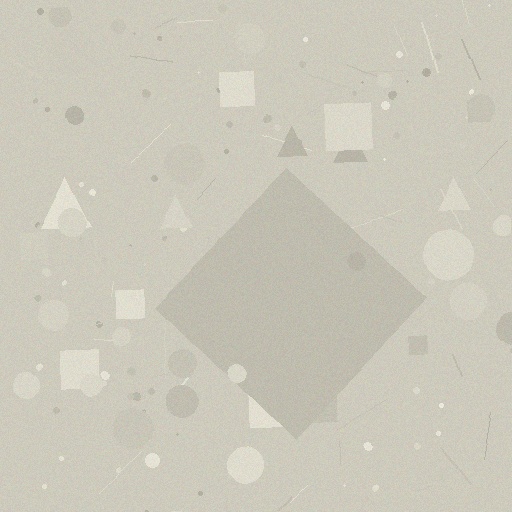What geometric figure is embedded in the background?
A diamond is embedded in the background.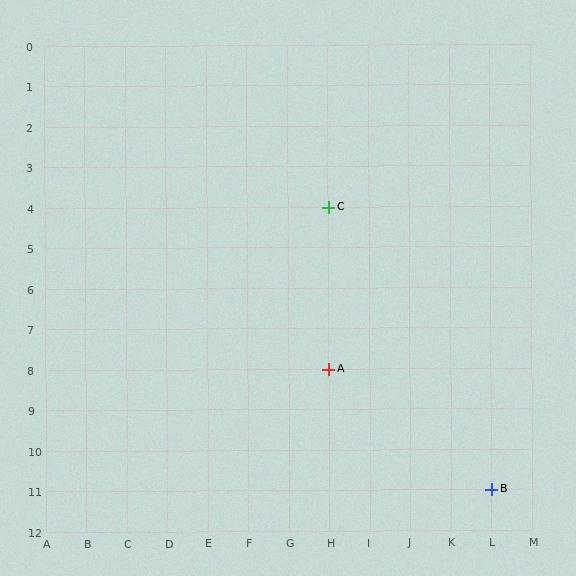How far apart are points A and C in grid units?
Points A and C are 4 rows apart.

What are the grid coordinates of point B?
Point B is at grid coordinates (L, 11).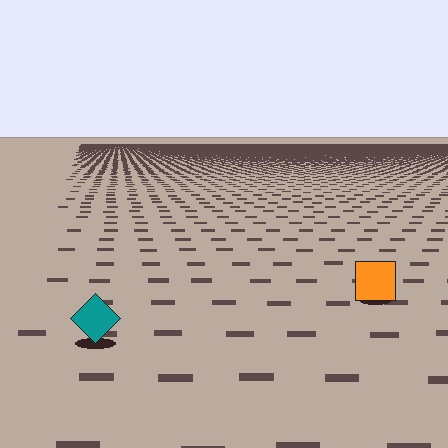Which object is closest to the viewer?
The teal diamond is closest. The texture marks near it are larger and more spread out.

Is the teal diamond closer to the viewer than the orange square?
Yes. The teal diamond is closer — you can tell from the texture gradient: the ground texture is coarser near it.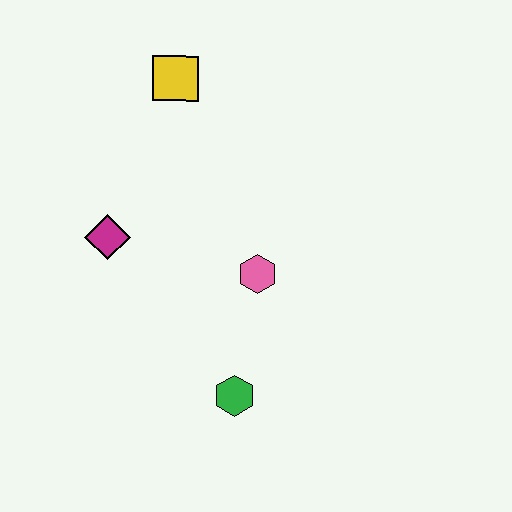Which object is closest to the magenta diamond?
The pink hexagon is closest to the magenta diamond.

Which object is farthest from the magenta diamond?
The green hexagon is farthest from the magenta diamond.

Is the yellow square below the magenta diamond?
No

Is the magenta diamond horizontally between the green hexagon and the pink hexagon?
No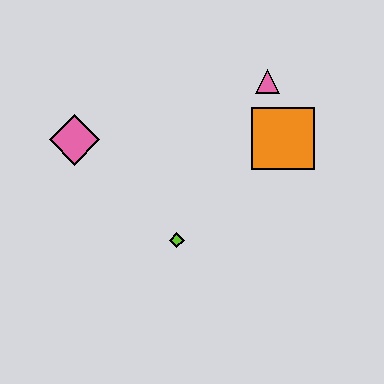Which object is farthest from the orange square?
The pink diamond is farthest from the orange square.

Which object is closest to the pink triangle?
The orange square is closest to the pink triangle.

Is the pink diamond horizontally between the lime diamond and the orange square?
No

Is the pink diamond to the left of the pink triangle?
Yes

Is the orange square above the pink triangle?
No